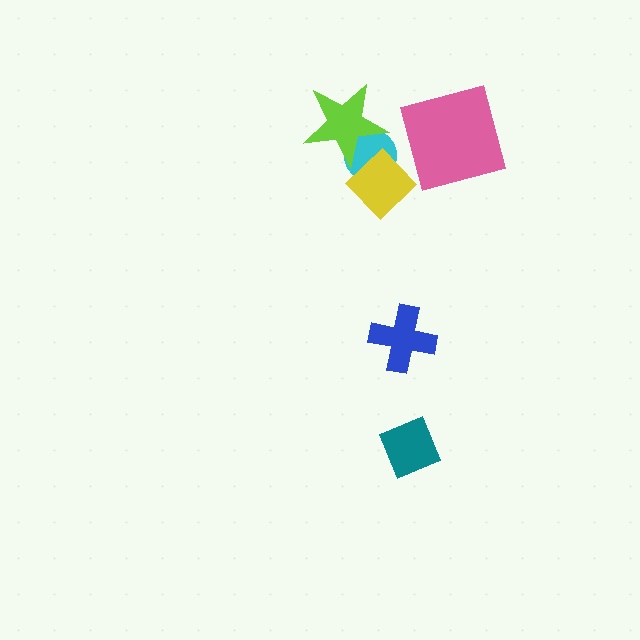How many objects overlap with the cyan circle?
2 objects overlap with the cyan circle.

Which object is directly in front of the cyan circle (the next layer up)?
The yellow diamond is directly in front of the cyan circle.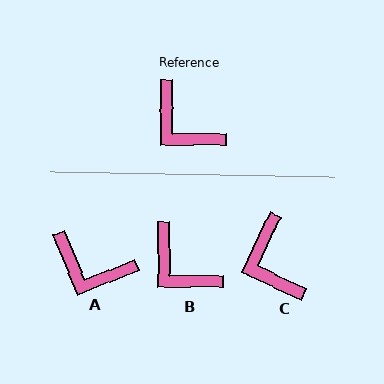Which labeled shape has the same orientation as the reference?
B.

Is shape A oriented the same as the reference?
No, it is off by about 22 degrees.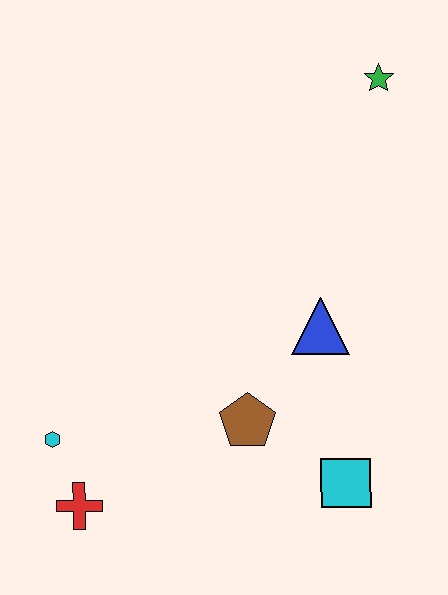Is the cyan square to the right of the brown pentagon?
Yes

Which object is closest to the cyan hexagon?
The red cross is closest to the cyan hexagon.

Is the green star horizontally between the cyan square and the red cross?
No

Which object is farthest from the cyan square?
The green star is farthest from the cyan square.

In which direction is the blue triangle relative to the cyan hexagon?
The blue triangle is to the right of the cyan hexagon.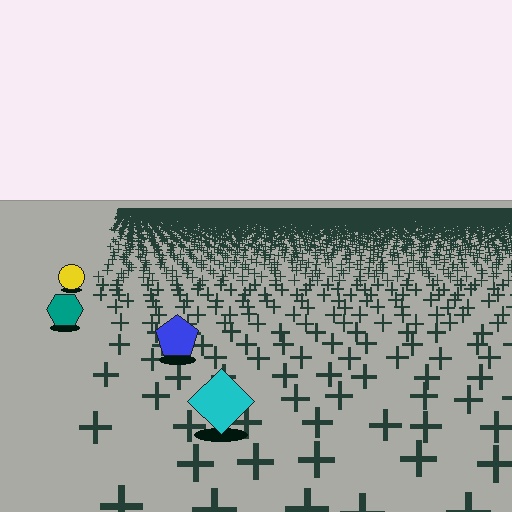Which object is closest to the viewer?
The cyan diamond is closest. The texture marks near it are larger and more spread out.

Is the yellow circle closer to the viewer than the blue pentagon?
No. The blue pentagon is closer — you can tell from the texture gradient: the ground texture is coarser near it.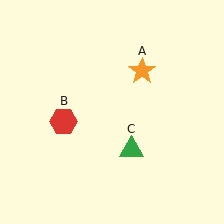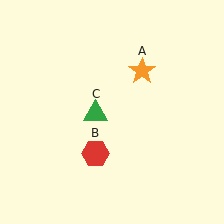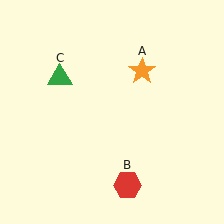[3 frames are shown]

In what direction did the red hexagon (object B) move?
The red hexagon (object B) moved down and to the right.